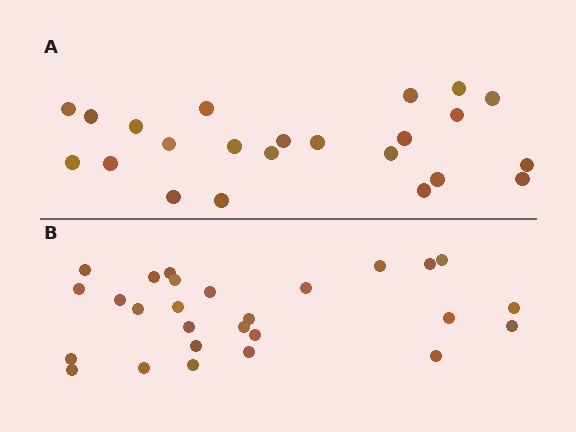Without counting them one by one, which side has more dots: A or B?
Region B (the bottom region) has more dots.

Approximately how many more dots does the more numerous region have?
Region B has about 4 more dots than region A.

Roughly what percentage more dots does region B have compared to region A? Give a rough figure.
About 15% more.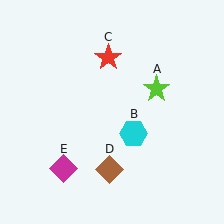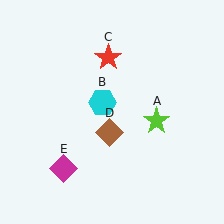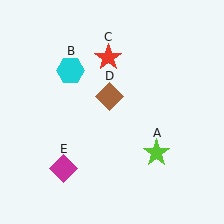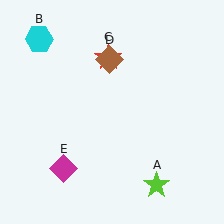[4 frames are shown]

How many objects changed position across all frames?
3 objects changed position: lime star (object A), cyan hexagon (object B), brown diamond (object D).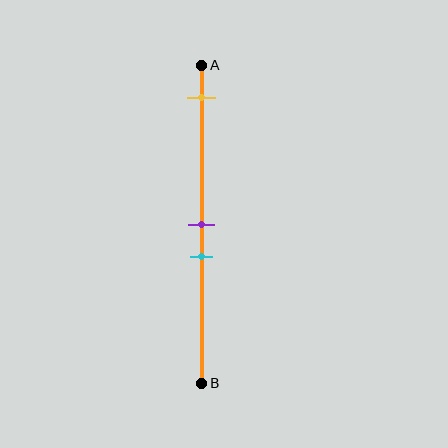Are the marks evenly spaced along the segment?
No, the marks are not evenly spaced.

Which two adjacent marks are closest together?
The purple and cyan marks are the closest adjacent pair.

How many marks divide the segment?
There are 3 marks dividing the segment.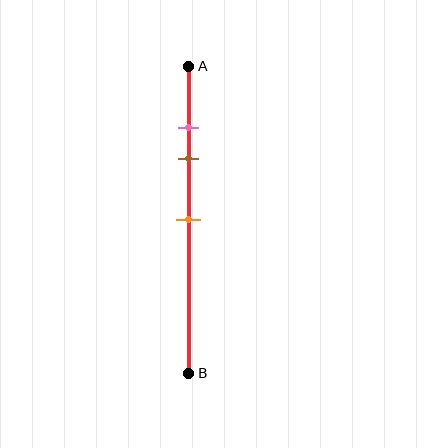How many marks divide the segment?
There are 3 marks dividing the segment.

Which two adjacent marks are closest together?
The pink and brown marks are the closest adjacent pair.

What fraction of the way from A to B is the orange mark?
The orange mark is approximately 50% (0.5) of the way from A to B.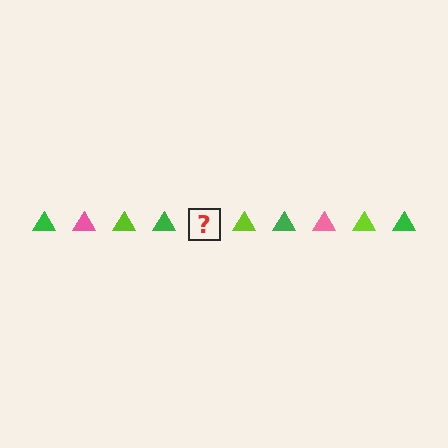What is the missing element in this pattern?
The missing element is a pink triangle.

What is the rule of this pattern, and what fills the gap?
The rule is that the pattern cycles through green, pink, lime triangles. The gap should be filled with a pink triangle.